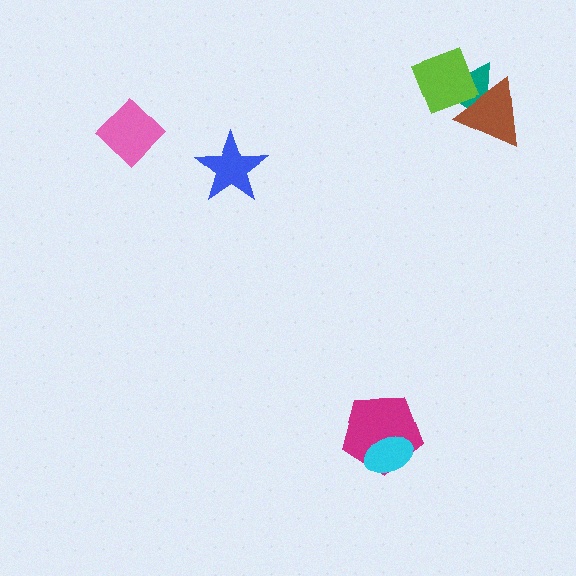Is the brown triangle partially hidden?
Yes, it is partially covered by another shape.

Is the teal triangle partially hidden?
Yes, it is partially covered by another shape.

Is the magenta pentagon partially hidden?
Yes, it is partially covered by another shape.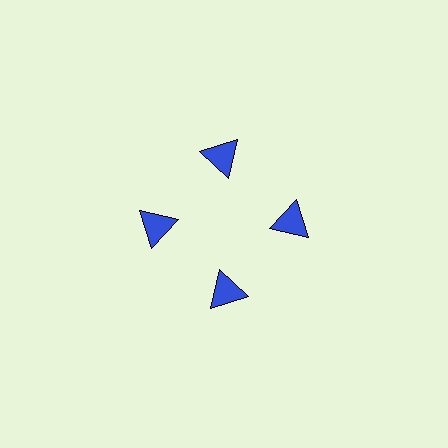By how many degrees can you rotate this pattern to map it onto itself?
The pattern maps onto itself every 90 degrees of rotation.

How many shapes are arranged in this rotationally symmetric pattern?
There are 4 shapes, arranged in 4 groups of 1.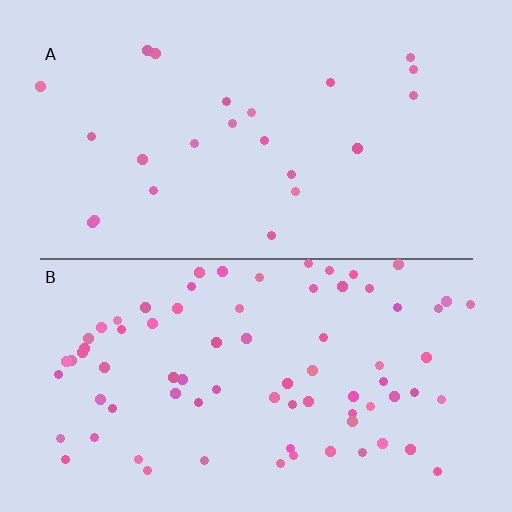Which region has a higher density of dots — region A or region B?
B (the bottom).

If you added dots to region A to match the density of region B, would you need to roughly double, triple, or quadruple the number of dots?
Approximately triple.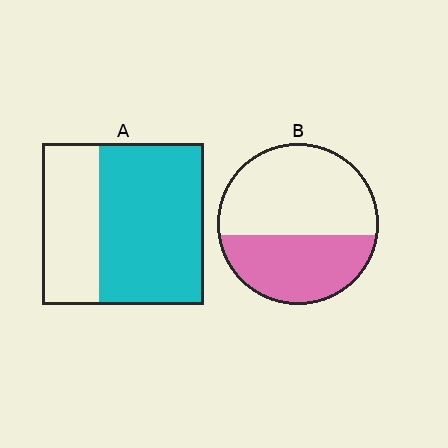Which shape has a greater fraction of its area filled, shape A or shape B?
Shape A.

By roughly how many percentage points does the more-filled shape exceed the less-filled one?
By roughly 25 percentage points (A over B).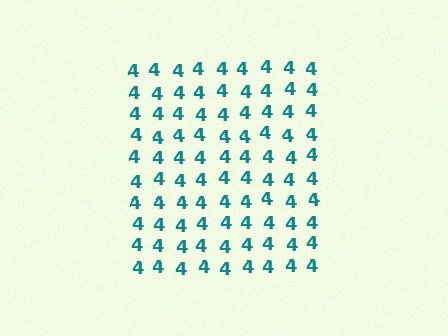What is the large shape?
The large shape is a square.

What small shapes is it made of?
It is made of small digit 4's.